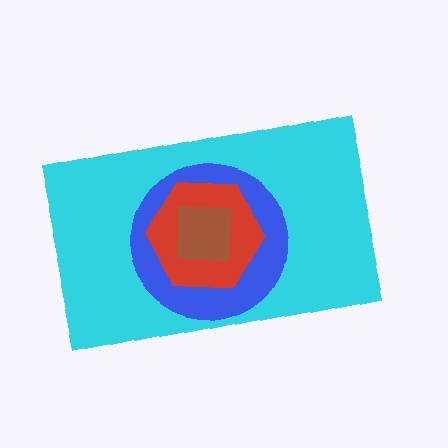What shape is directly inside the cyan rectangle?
The blue circle.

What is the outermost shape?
The cyan rectangle.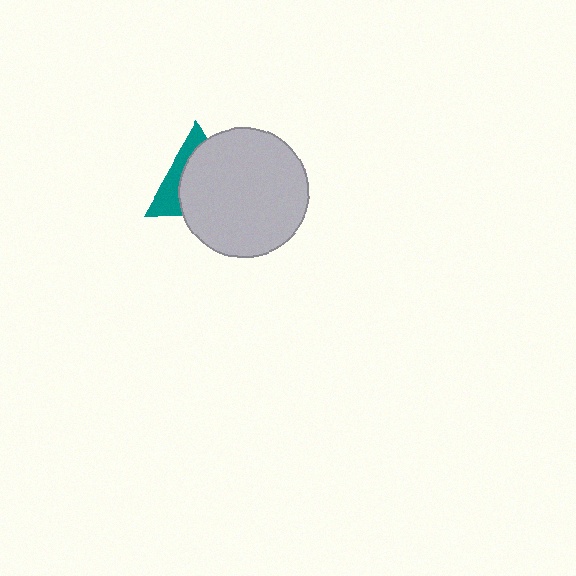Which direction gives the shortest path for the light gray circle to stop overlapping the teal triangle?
Moving toward the lower-right gives the shortest separation.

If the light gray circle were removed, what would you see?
You would see the complete teal triangle.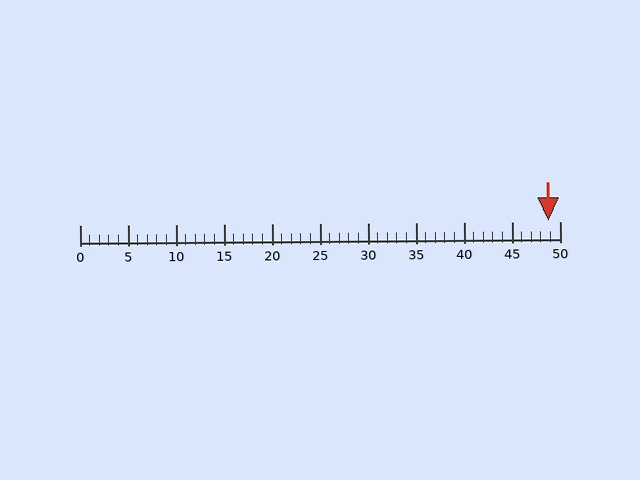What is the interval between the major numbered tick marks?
The major tick marks are spaced 5 units apart.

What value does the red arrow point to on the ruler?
The red arrow points to approximately 49.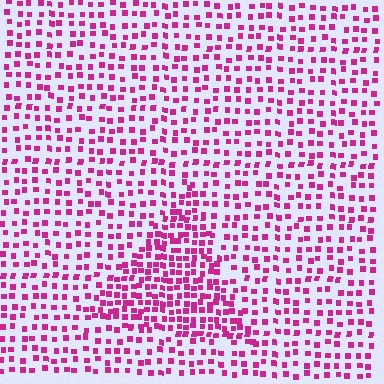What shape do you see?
I see a triangle.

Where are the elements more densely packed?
The elements are more densely packed inside the triangle boundary.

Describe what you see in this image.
The image contains small magenta elements arranged at two different densities. A triangle-shaped region is visible where the elements are more densely packed than the surrounding area.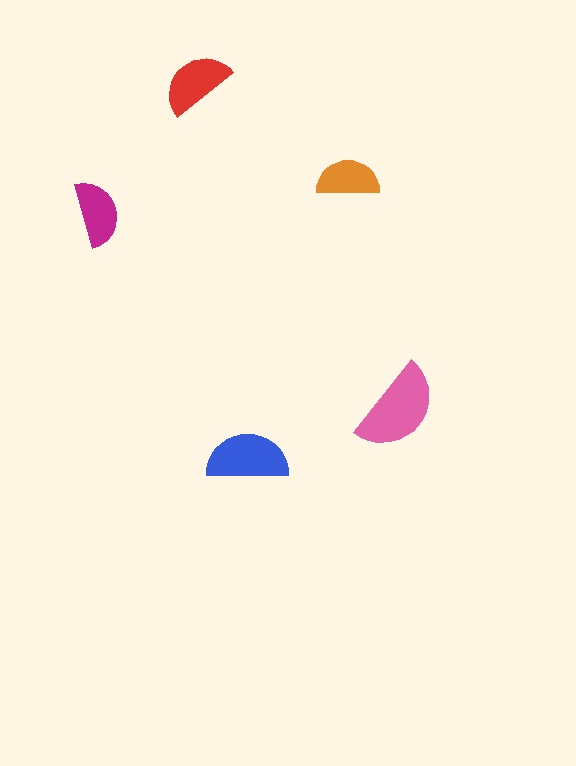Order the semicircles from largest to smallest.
the pink one, the blue one, the red one, the magenta one, the orange one.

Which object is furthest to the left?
The magenta semicircle is leftmost.